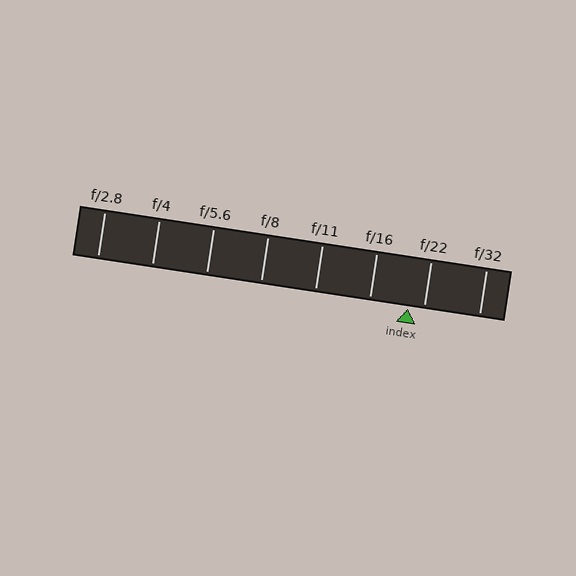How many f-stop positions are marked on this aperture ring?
There are 8 f-stop positions marked.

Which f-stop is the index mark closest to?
The index mark is closest to f/22.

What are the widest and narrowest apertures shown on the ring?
The widest aperture shown is f/2.8 and the narrowest is f/32.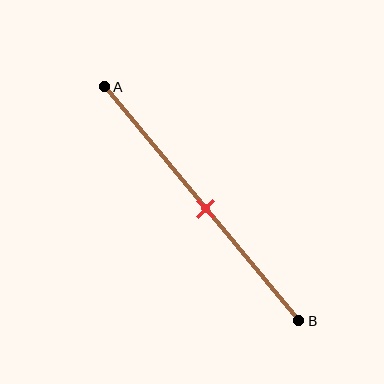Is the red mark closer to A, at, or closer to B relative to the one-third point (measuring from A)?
The red mark is closer to point B than the one-third point of segment AB.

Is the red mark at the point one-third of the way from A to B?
No, the mark is at about 50% from A, not at the 33% one-third point.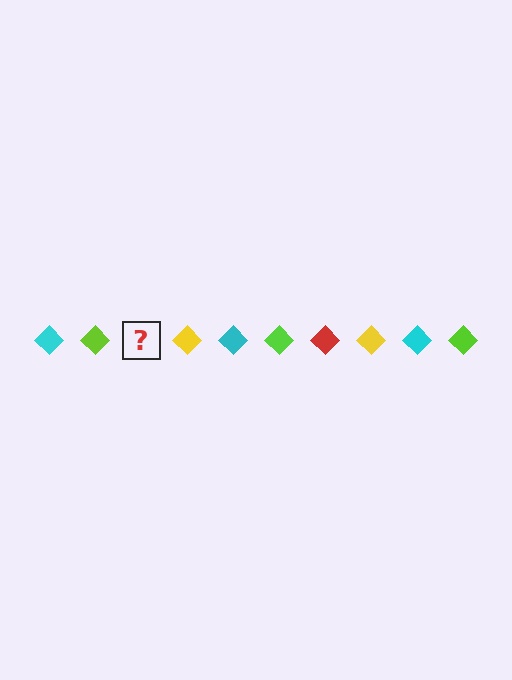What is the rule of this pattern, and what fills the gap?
The rule is that the pattern cycles through cyan, lime, red, yellow diamonds. The gap should be filled with a red diamond.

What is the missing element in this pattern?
The missing element is a red diamond.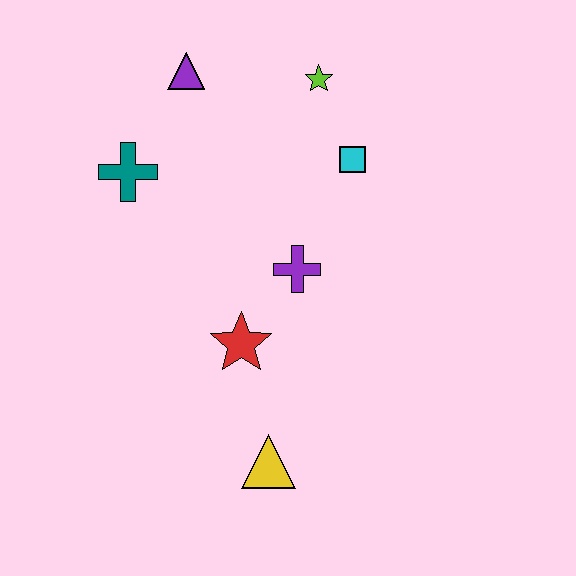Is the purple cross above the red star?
Yes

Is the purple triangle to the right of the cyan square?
No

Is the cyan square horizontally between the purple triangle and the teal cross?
No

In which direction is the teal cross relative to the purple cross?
The teal cross is to the left of the purple cross.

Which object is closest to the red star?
The purple cross is closest to the red star.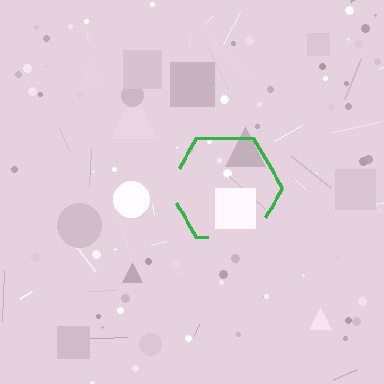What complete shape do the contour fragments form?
The contour fragments form a hexagon.